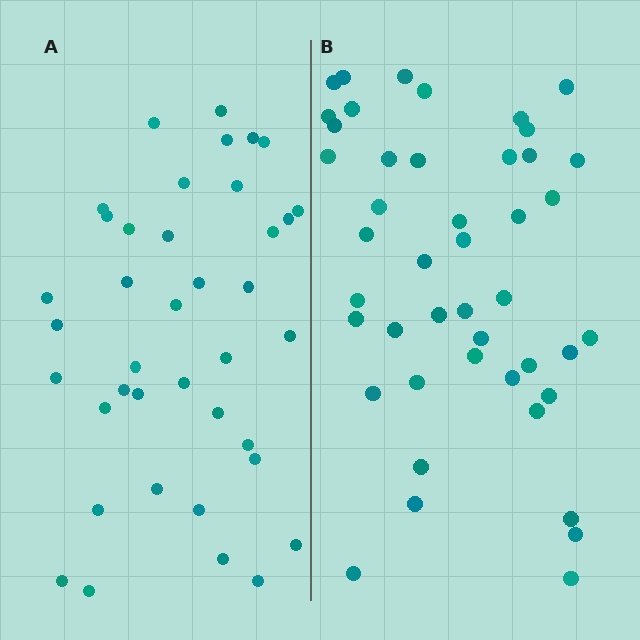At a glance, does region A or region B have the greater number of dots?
Region B (the right region) has more dots.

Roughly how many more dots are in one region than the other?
Region B has about 6 more dots than region A.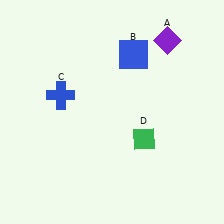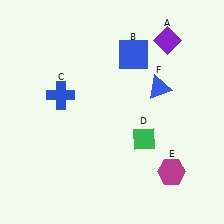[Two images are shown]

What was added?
A magenta hexagon (E), a blue triangle (F) were added in Image 2.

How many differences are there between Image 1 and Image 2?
There are 2 differences between the two images.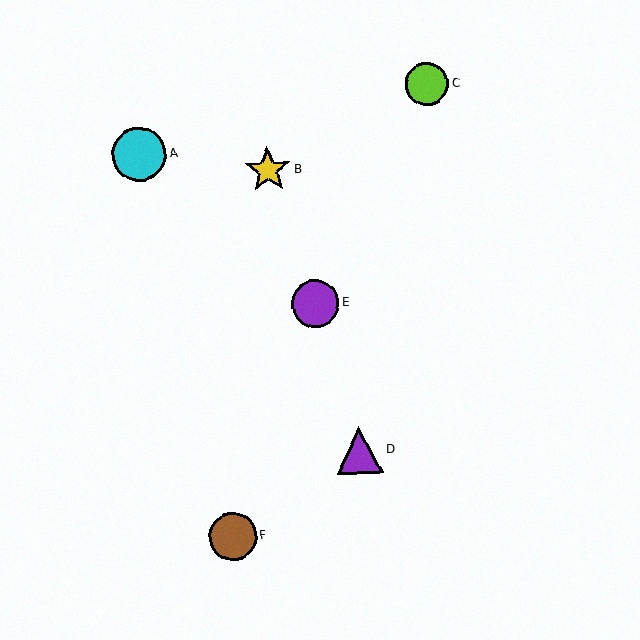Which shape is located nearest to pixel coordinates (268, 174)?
The yellow star (labeled B) at (268, 170) is nearest to that location.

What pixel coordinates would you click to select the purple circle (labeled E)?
Click at (315, 304) to select the purple circle E.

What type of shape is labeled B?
Shape B is a yellow star.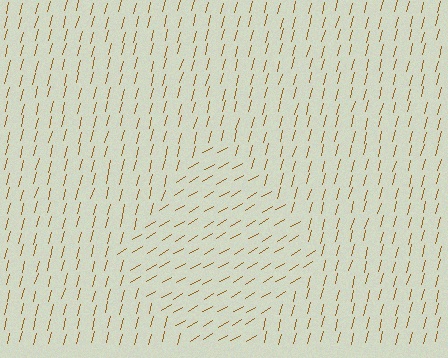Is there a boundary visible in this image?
Yes, there is a texture boundary formed by a change in line orientation.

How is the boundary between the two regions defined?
The boundary is defined purely by a change in line orientation (approximately 45 degrees difference). All lines are the same color and thickness.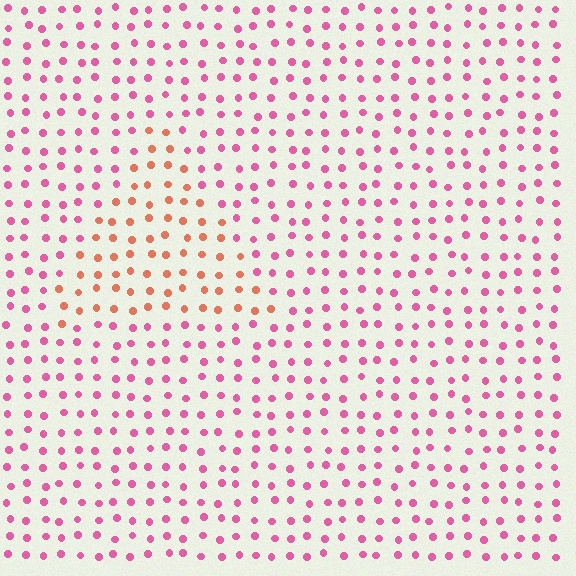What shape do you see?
I see a triangle.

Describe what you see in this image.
The image is filled with small pink elements in a uniform arrangement. A triangle-shaped region is visible where the elements are tinted to a slightly different hue, forming a subtle color boundary.